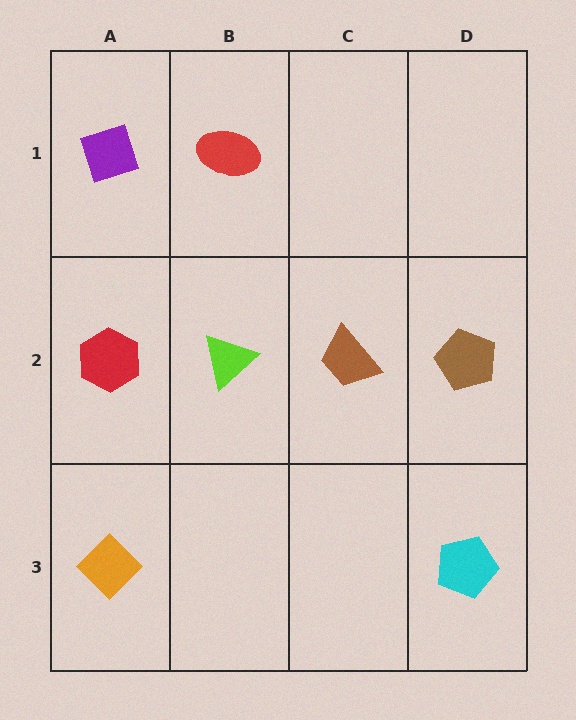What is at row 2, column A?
A red hexagon.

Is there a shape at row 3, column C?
No, that cell is empty.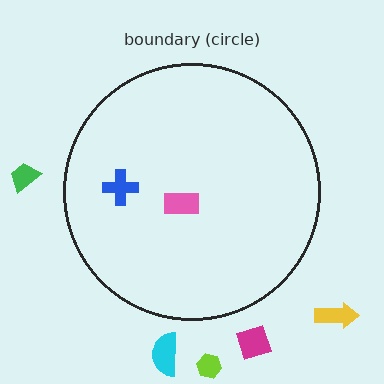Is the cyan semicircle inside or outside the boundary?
Outside.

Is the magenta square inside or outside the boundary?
Outside.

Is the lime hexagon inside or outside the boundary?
Outside.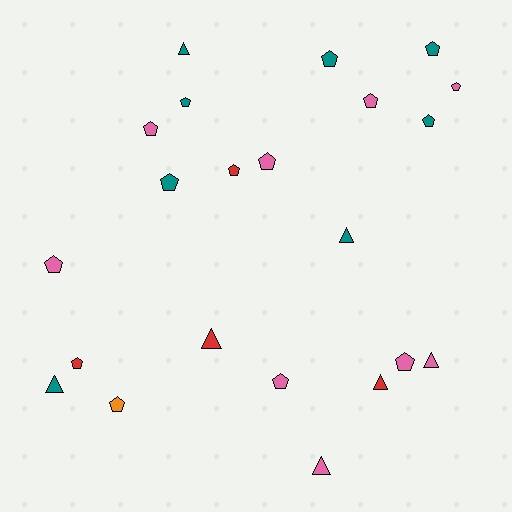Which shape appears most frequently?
Pentagon, with 15 objects.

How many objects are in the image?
There are 22 objects.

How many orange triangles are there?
There are no orange triangles.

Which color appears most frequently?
Pink, with 9 objects.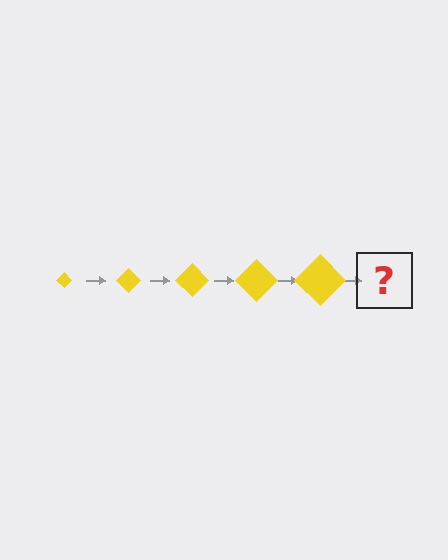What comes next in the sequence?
The next element should be a yellow diamond, larger than the previous one.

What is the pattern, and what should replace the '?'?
The pattern is that the diamond gets progressively larger each step. The '?' should be a yellow diamond, larger than the previous one.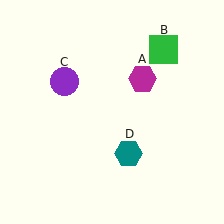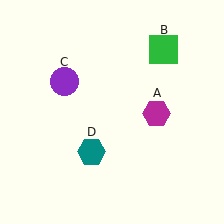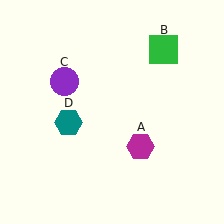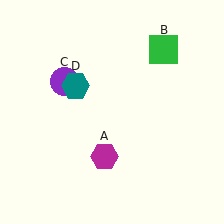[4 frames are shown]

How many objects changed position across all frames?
2 objects changed position: magenta hexagon (object A), teal hexagon (object D).